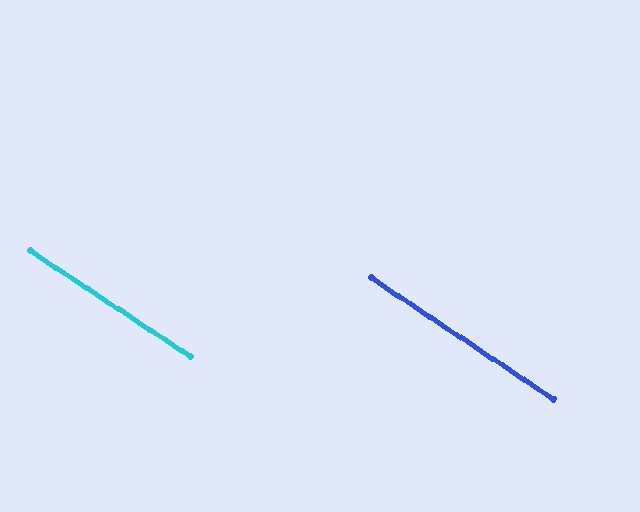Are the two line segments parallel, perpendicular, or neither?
Parallel — their directions differ by only 0.2°.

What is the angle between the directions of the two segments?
Approximately 0 degrees.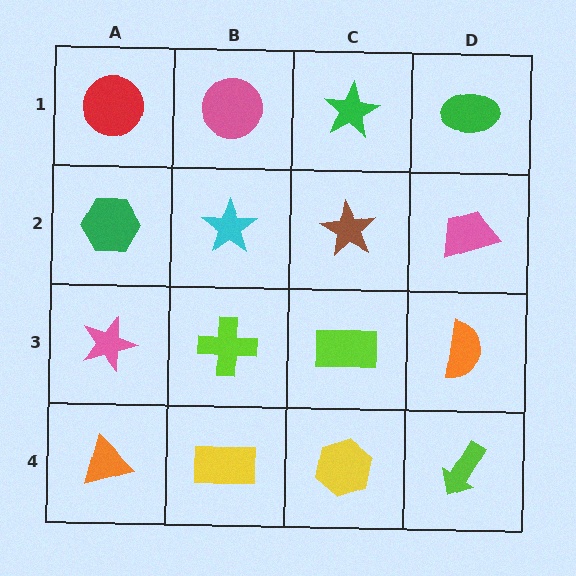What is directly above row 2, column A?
A red circle.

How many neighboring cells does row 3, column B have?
4.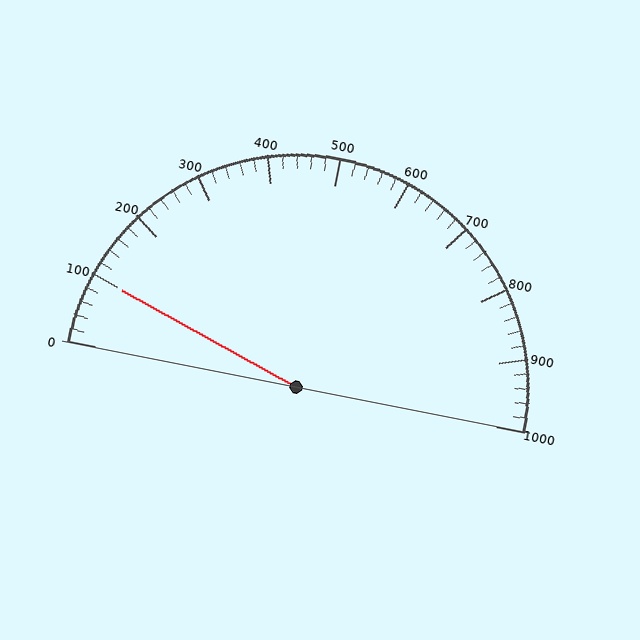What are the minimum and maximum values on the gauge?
The gauge ranges from 0 to 1000.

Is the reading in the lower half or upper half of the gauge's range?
The reading is in the lower half of the range (0 to 1000).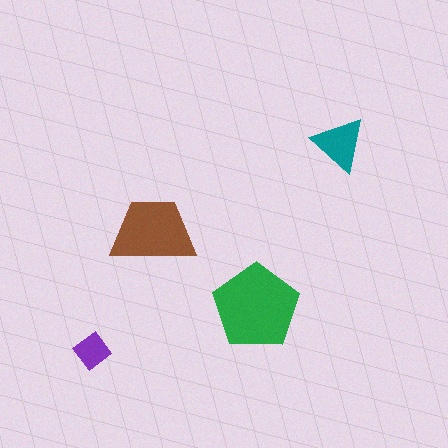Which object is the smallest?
The purple diamond.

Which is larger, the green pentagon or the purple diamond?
The green pentagon.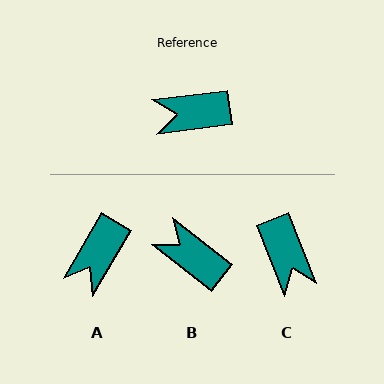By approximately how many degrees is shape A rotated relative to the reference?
Approximately 53 degrees counter-clockwise.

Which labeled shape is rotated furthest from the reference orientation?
C, about 105 degrees away.